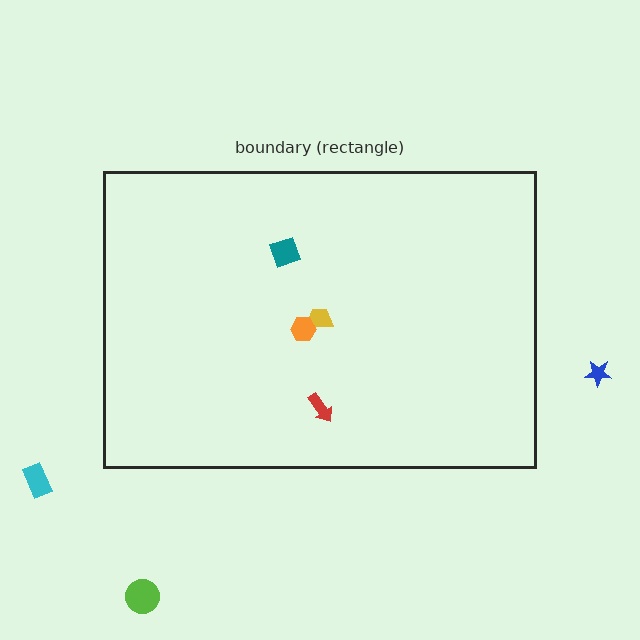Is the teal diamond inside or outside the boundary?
Inside.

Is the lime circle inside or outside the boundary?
Outside.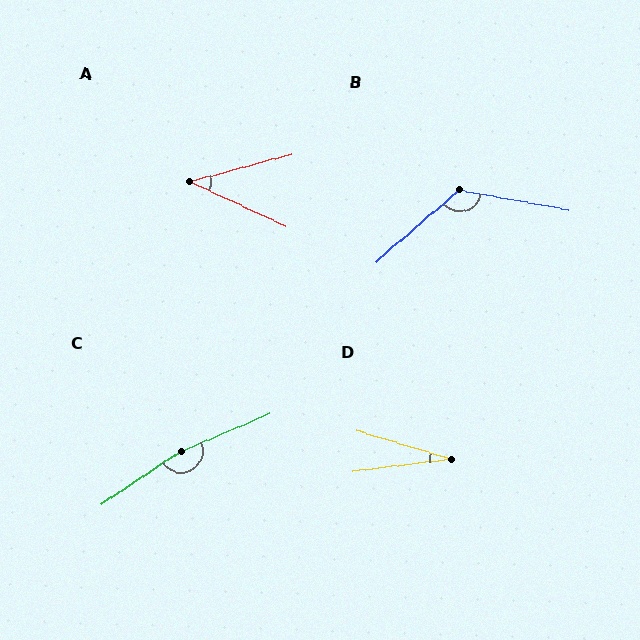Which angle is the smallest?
D, at approximately 24 degrees.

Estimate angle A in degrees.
Approximately 40 degrees.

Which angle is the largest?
C, at approximately 169 degrees.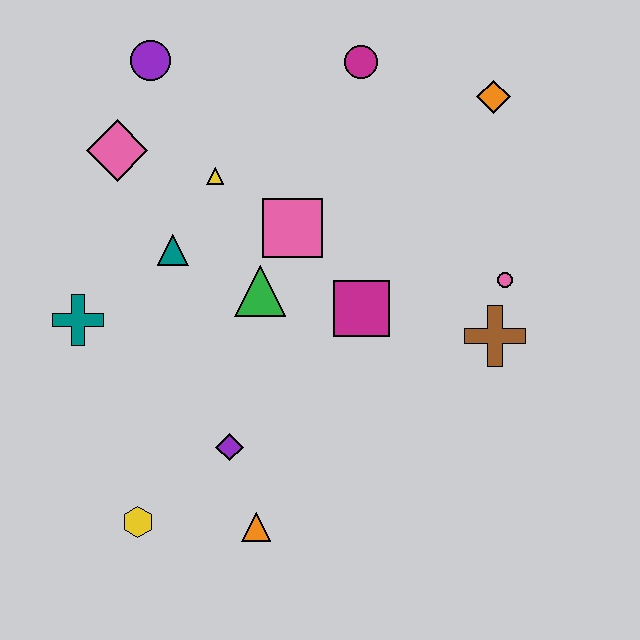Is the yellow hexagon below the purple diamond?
Yes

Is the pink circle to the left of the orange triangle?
No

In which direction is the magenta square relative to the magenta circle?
The magenta square is below the magenta circle.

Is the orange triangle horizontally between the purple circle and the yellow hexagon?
No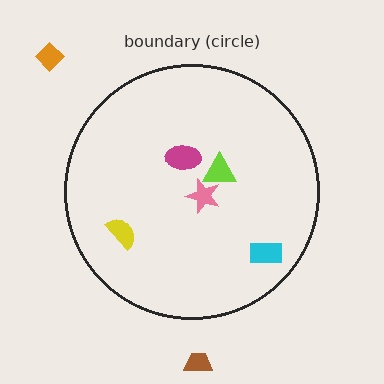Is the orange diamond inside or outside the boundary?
Outside.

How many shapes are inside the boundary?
5 inside, 2 outside.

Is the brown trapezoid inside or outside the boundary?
Outside.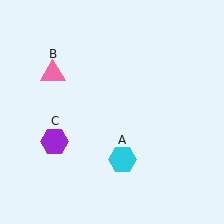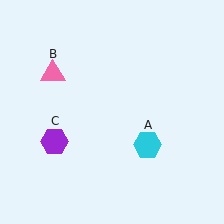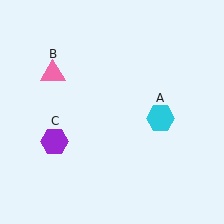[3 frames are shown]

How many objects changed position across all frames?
1 object changed position: cyan hexagon (object A).